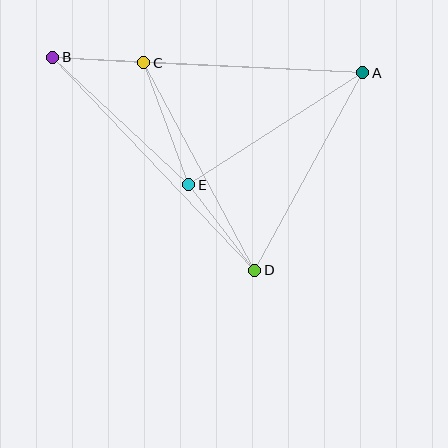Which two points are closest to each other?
Points B and C are closest to each other.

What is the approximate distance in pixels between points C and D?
The distance between C and D is approximately 235 pixels.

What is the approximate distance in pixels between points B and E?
The distance between B and E is approximately 186 pixels.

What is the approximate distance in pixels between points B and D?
The distance between B and D is approximately 293 pixels.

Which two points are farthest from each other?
Points A and B are farthest from each other.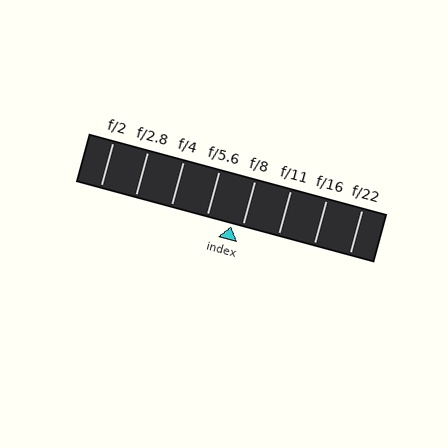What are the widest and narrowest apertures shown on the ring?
The widest aperture shown is f/2 and the narrowest is f/22.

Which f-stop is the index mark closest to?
The index mark is closest to f/8.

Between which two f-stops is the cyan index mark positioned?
The index mark is between f/5.6 and f/8.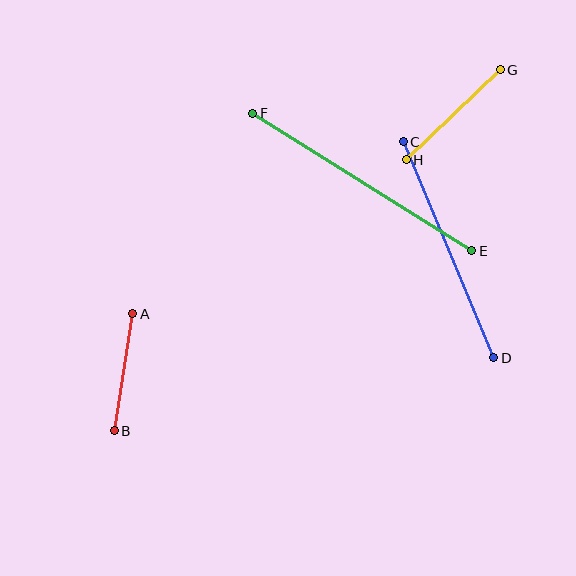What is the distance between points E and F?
The distance is approximately 259 pixels.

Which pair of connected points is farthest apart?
Points E and F are farthest apart.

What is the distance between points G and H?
The distance is approximately 130 pixels.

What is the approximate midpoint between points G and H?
The midpoint is at approximately (453, 115) pixels.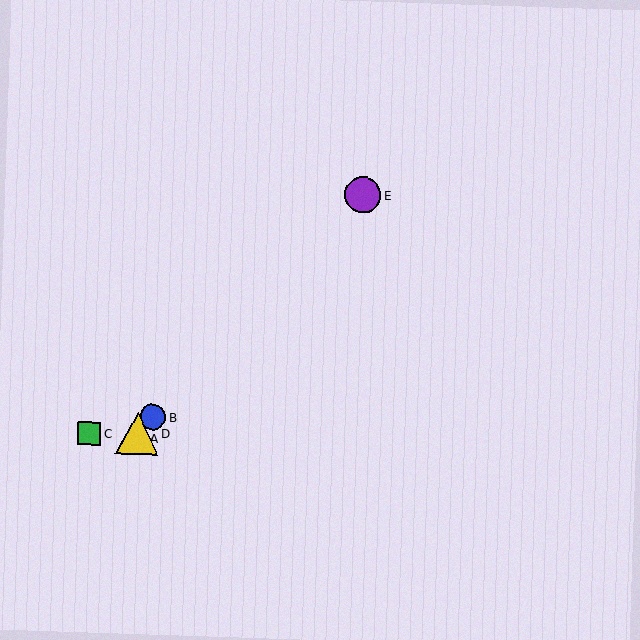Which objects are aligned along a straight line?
Objects A, B, D, E are aligned along a straight line.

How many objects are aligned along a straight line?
4 objects (A, B, D, E) are aligned along a straight line.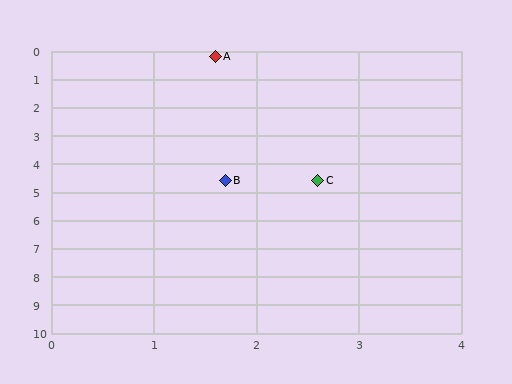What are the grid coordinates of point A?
Point A is at approximately (1.6, 0.2).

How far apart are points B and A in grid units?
Points B and A are about 4.4 grid units apart.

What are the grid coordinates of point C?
Point C is at approximately (2.6, 4.6).